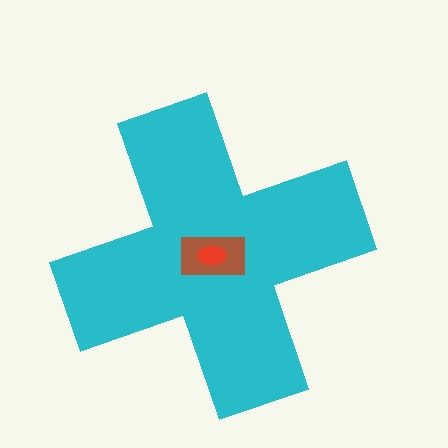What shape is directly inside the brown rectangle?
The red ellipse.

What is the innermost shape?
The red ellipse.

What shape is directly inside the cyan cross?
The brown rectangle.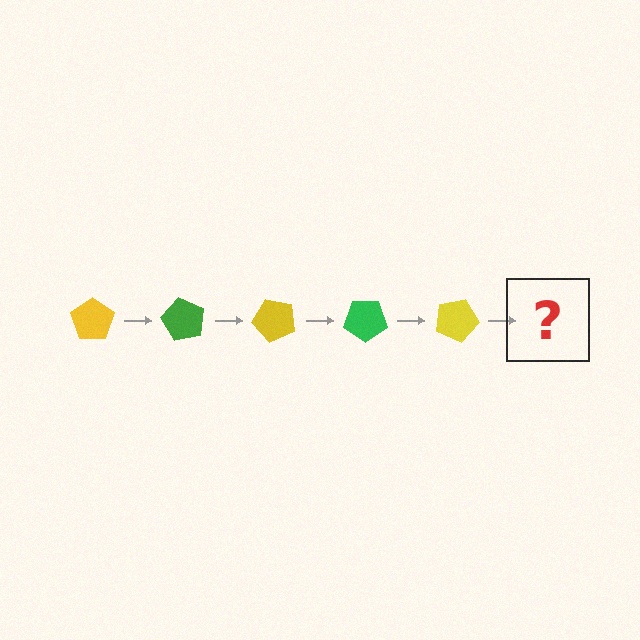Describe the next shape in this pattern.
It should be a green pentagon, rotated 300 degrees from the start.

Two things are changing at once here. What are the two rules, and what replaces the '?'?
The two rules are that it rotates 60 degrees each step and the color cycles through yellow and green. The '?' should be a green pentagon, rotated 300 degrees from the start.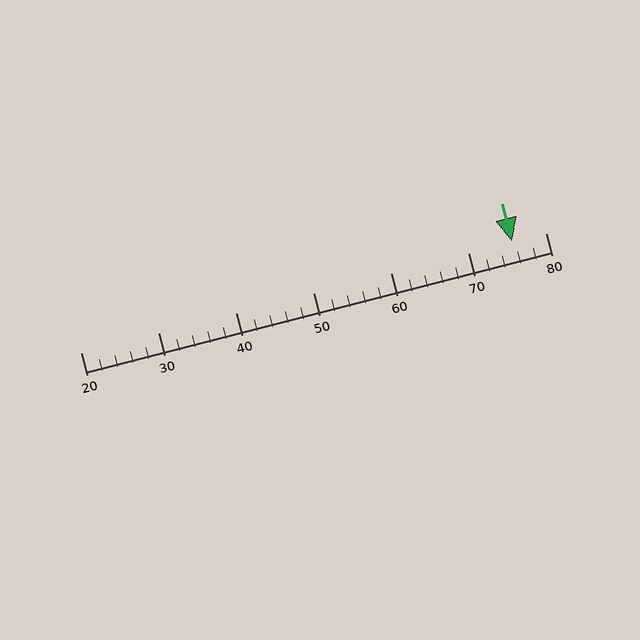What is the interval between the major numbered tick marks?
The major tick marks are spaced 10 units apart.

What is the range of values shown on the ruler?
The ruler shows values from 20 to 80.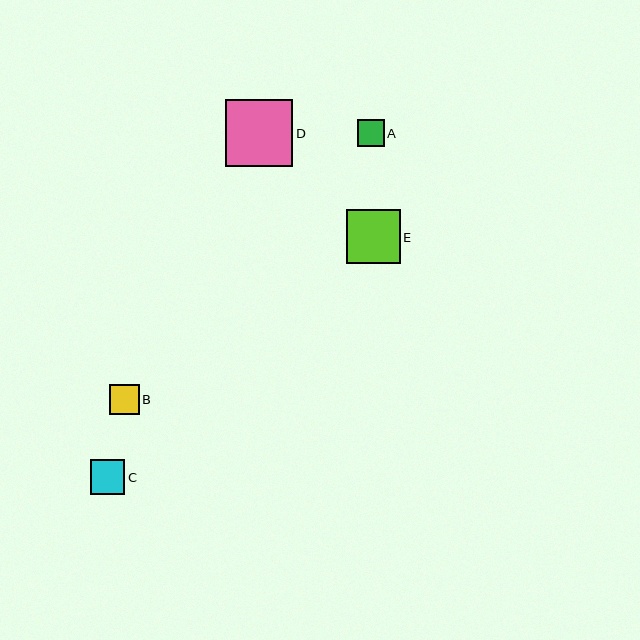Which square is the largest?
Square D is the largest with a size of approximately 67 pixels.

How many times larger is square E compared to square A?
Square E is approximately 2.0 times the size of square A.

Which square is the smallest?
Square A is the smallest with a size of approximately 27 pixels.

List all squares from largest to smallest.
From largest to smallest: D, E, C, B, A.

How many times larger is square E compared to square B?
Square E is approximately 1.8 times the size of square B.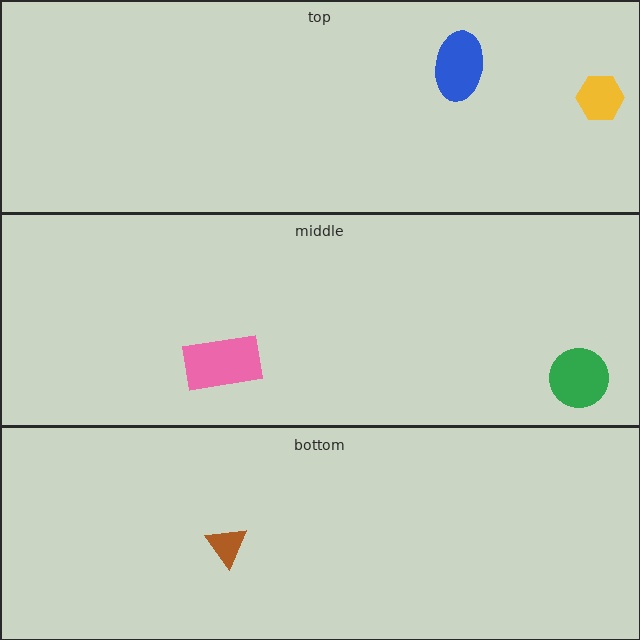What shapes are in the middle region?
The pink rectangle, the green circle.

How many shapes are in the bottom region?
1.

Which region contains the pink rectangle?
The middle region.